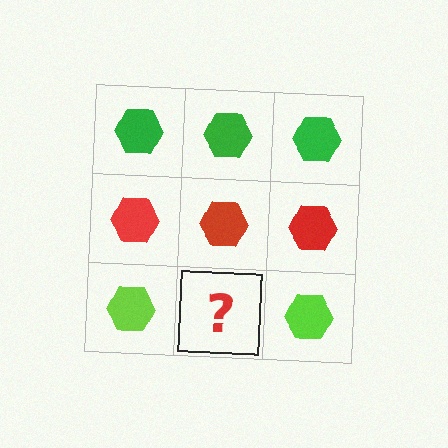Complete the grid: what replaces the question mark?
The question mark should be replaced with a lime hexagon.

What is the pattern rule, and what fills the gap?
The rule is that each row has a consistent color. The gap should be filled with a lime hexagon.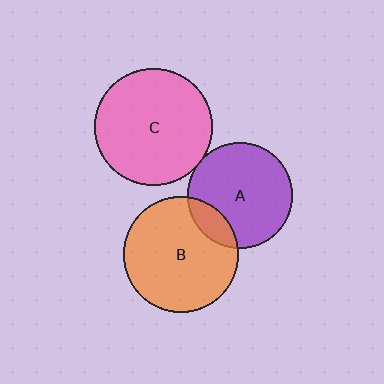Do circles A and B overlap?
Yes.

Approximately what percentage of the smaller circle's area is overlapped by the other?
Approximately 15%.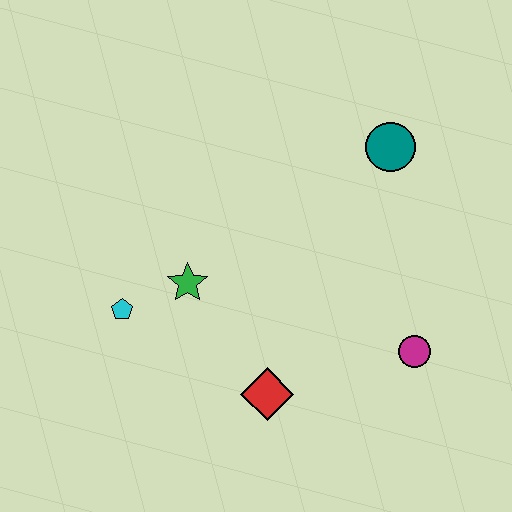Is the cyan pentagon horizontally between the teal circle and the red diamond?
No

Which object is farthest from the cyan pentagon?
The teal circle is farthest from the cyan pentagon.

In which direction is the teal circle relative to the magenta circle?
The teal circle is above the magenta circle.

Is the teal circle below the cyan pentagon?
No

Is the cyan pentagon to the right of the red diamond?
No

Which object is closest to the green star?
The cyan pentagon is closest to the green star.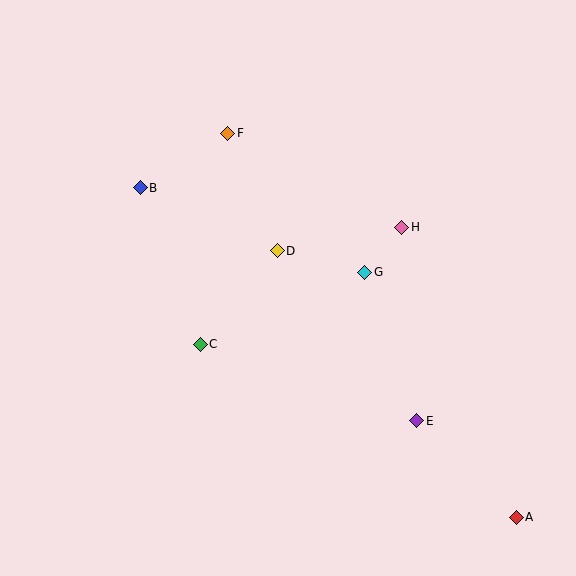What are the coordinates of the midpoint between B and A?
The midpoint between B and A is at (328, 352).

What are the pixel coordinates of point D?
Point D is at (277, 251).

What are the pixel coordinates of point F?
Point F is at (228, 133).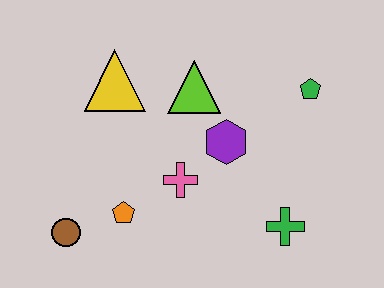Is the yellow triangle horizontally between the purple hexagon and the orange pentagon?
No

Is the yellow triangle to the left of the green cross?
Yes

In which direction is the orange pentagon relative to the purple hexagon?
The orange pentagon is to the left of the purple hexagon.